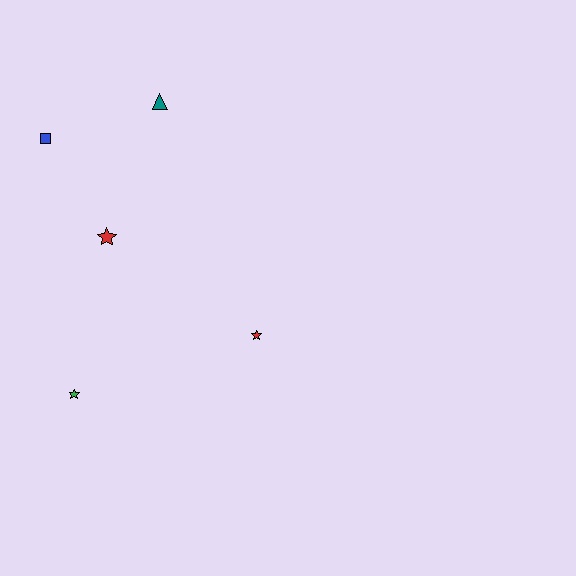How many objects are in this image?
There are 5 objects.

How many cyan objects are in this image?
There are no cyan objects.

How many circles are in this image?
There are no circles.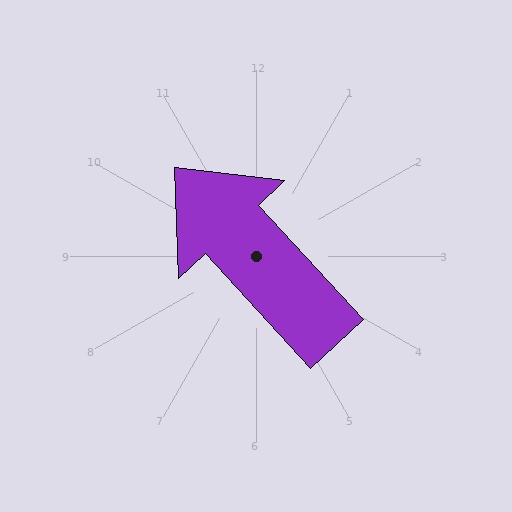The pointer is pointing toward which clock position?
Roughly 11 o'clock.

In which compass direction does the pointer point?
Northwest.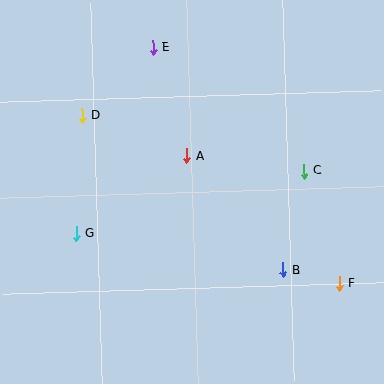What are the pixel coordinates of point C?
Point C is at (304, 171).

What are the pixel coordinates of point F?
Point F is at (339, 283).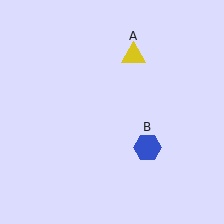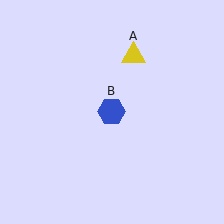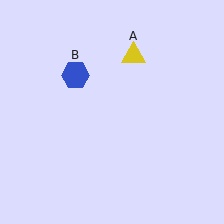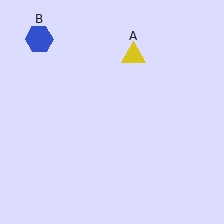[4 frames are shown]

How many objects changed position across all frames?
1 object changed position: blue hexagon (object B).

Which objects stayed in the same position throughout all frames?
Yellow triangle (object A) remained stationary.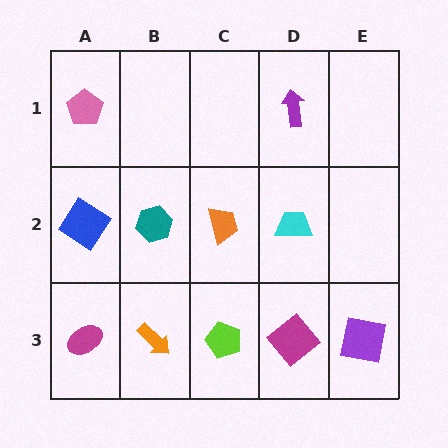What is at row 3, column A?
A magenta ellipse.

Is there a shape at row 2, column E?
No, that cell is empty.